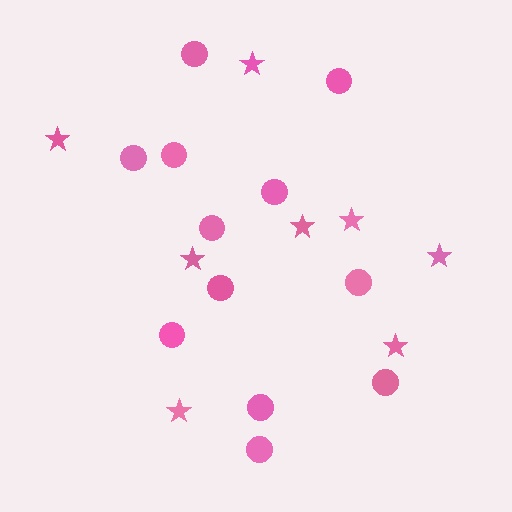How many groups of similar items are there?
There are 2 groups: one group of circles (12) and one group of stars (8).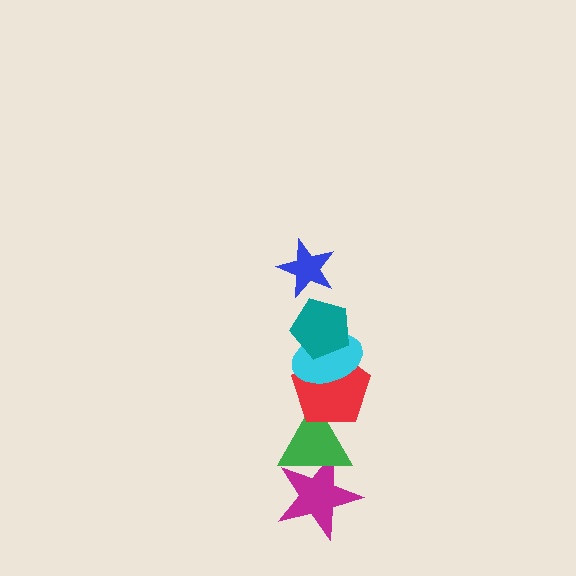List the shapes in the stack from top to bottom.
From top to bottom: the blue star, the teal pentagon, the cyan ellipse, the red pentagon, the green triangle, the magenta star.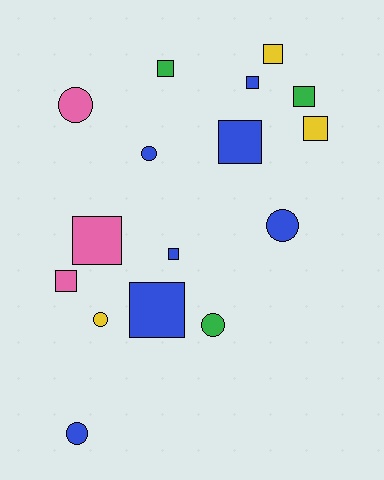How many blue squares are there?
There are 4 blue squares.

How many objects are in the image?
There are 16 objects.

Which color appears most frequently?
Blue, with 7 objects.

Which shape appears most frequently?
Square, with 10 objects.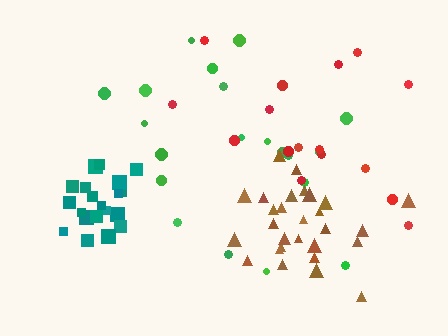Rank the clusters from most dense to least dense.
teal, brown, green, red.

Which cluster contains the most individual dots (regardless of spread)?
Brown (28).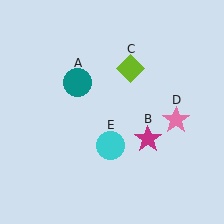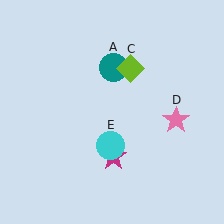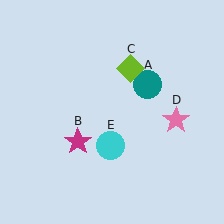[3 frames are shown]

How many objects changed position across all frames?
2 objects changed position: teal circle (object A), magenta star (object B).